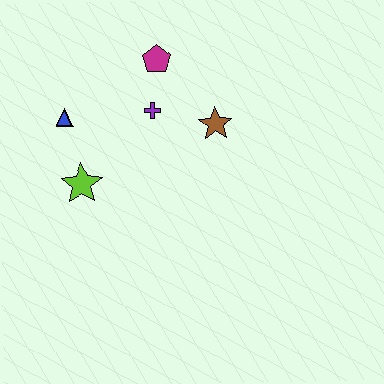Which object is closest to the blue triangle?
The lime star is closest to the blue triangle.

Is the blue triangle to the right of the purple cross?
No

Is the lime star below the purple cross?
Yes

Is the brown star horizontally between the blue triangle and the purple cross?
No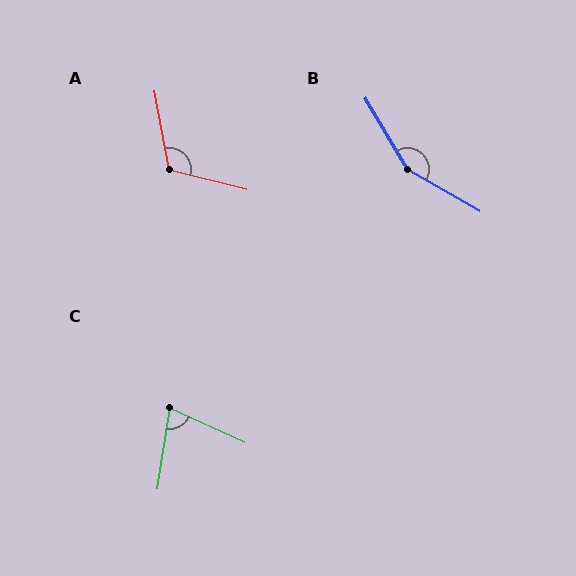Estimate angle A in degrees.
Approximately 114 degrees.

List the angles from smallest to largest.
C (74°), A (114°), B (151°).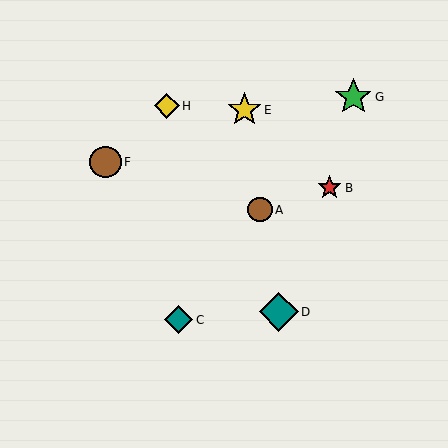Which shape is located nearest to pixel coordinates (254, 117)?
The yellow star (labeled E) at (244, 110) is nearest to that location.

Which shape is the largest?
The teal diamond (labeled D) is the largest.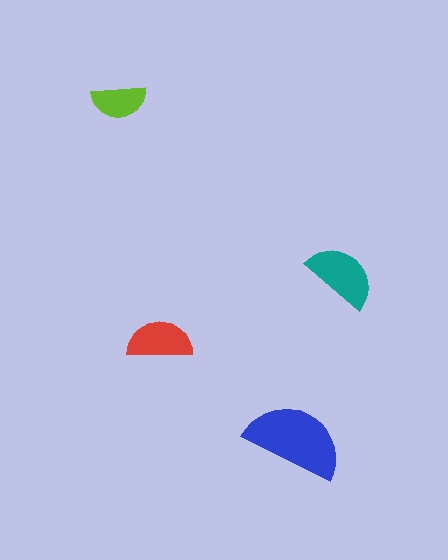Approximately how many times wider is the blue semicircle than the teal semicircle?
About 1.5 times wider.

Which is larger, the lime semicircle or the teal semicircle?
The teal one.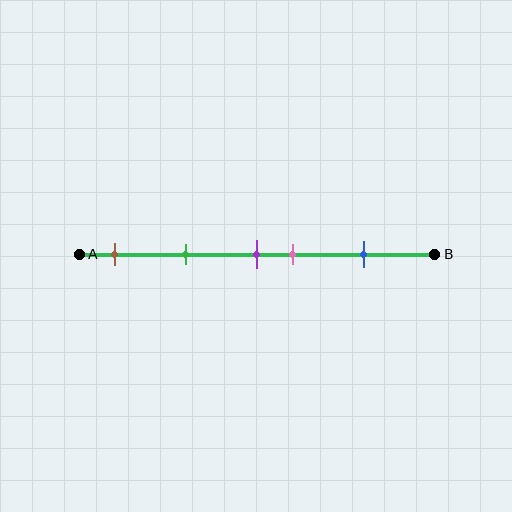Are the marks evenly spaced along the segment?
No, the marks are not evenly spaced.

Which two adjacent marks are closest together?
The purple and pink marks are the closest adjacent pair.